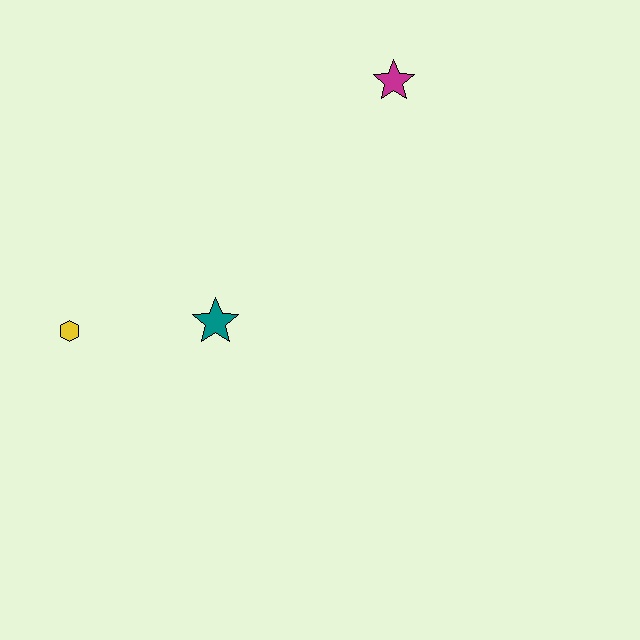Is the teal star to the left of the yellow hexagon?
No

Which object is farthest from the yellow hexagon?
The magenta star is farthest from the yellow hexagon.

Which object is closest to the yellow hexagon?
The teal star is closest to the yellow hexagon.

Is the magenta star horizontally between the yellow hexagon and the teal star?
No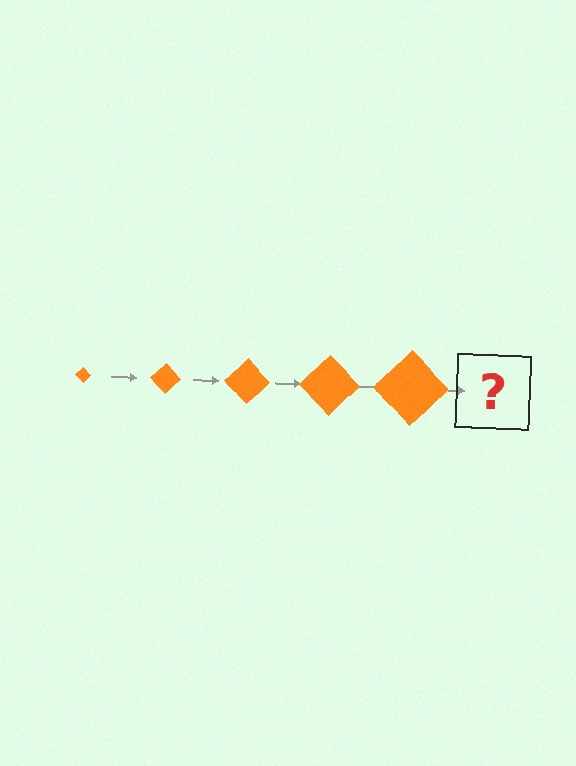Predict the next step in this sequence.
The next step is an orange diamond, larger than the previous one.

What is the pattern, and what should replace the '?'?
The pattern is that the diamond gets progressively larger each step. The '?' should be an orange diamond, larger than the previous one.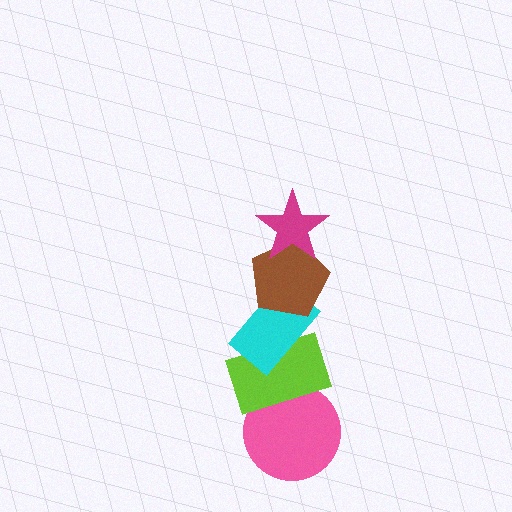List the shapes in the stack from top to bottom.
From top to bottom: the magenta star, the brown pentagon, the cyan rectangle, the lime rectangle, the pink circle.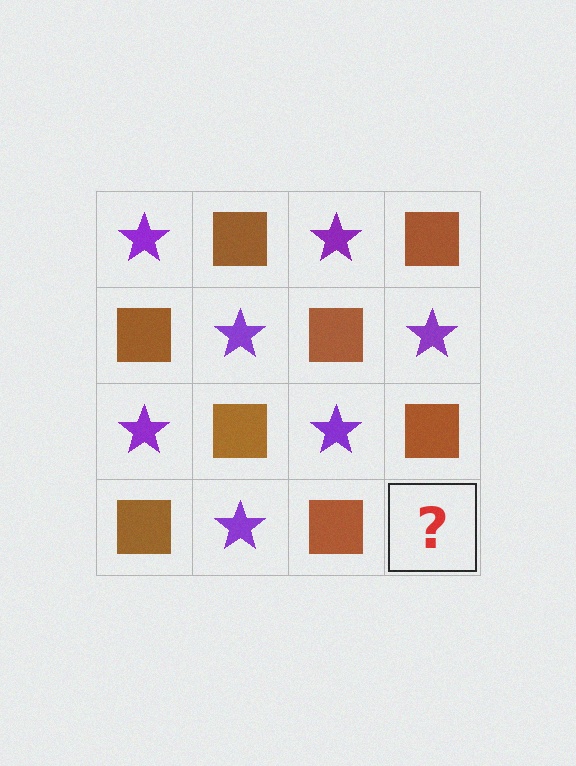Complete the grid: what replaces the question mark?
The question mark should be replaced with a purple star.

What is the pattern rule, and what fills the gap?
The rule is that it alternates purple star and brown square in a checkerboard pattern. The gap should be filled with a purple star.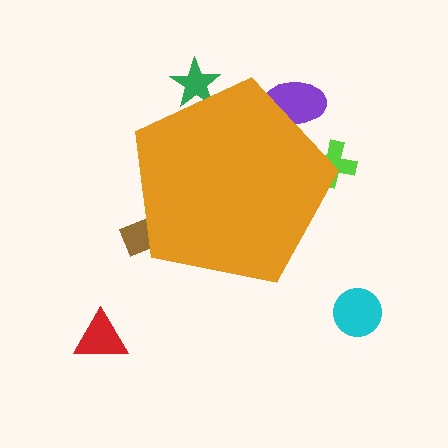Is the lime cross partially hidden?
Yes, the lime cross is partially hidden behind the orange pentagon.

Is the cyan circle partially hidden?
No, the cyan circle is fully visible.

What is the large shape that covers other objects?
An orange pentagon.